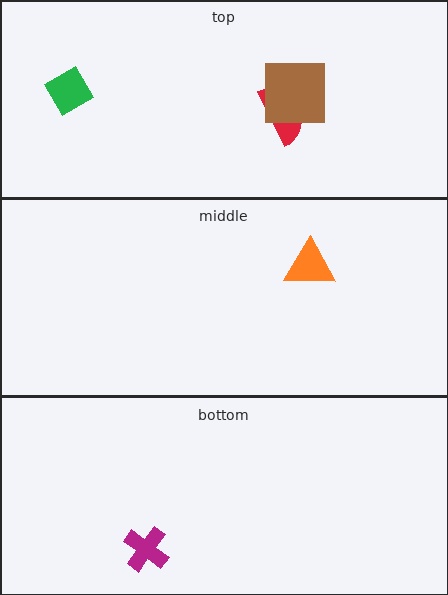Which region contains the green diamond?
The top region.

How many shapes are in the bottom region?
1.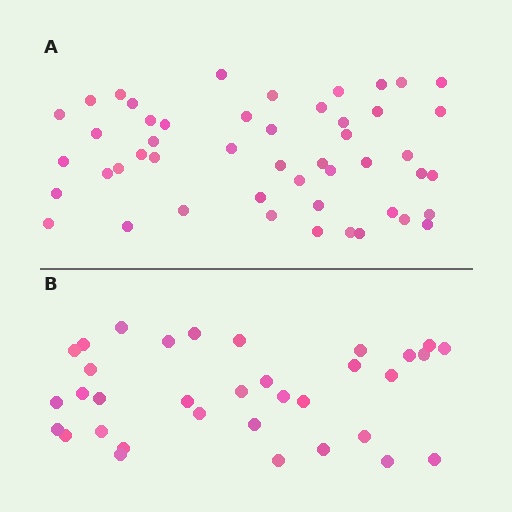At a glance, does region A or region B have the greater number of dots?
Region A (the top region) has more dots.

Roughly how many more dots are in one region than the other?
Region A has approximately 15 more dots than region B.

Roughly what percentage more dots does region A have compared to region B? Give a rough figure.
About 45% more.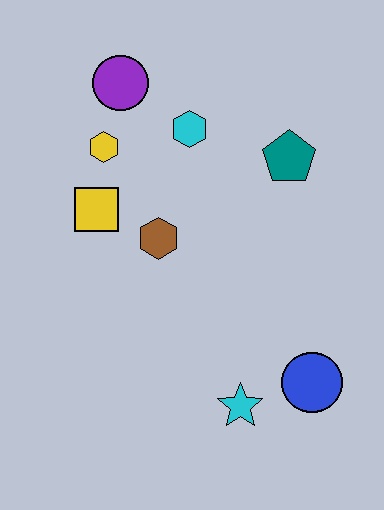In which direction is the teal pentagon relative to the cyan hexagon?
The teal pentagon is to the right of the cyan hexagon.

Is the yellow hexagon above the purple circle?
No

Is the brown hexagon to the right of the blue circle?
No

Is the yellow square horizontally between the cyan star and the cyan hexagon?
No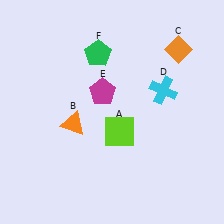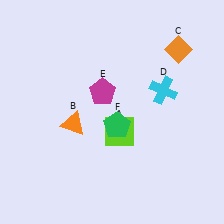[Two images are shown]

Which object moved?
The green pentagon (F) moved down.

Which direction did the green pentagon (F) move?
The green pentagon (F) moved down.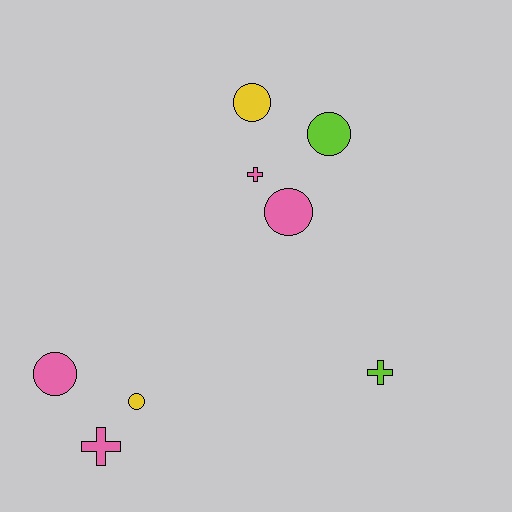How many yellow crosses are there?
There are no yellow crosses.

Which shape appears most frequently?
Circle, with 5 objects.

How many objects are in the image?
There are 8 objects.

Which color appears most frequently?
Pink, with 4 objects.